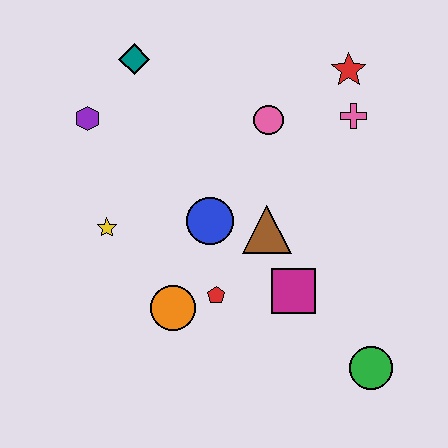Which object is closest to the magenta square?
The brown triangle is closest to the magenta square.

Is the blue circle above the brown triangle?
Yes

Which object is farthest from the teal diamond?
The green circle is farthest from the teal diamond.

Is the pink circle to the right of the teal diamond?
Yes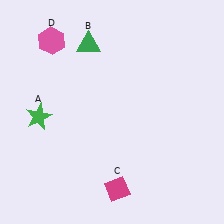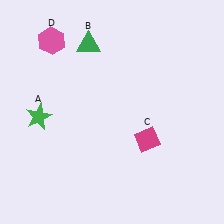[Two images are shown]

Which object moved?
The magenta diamond (C) moved up.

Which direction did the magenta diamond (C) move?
The magenta diamond (C) moved up.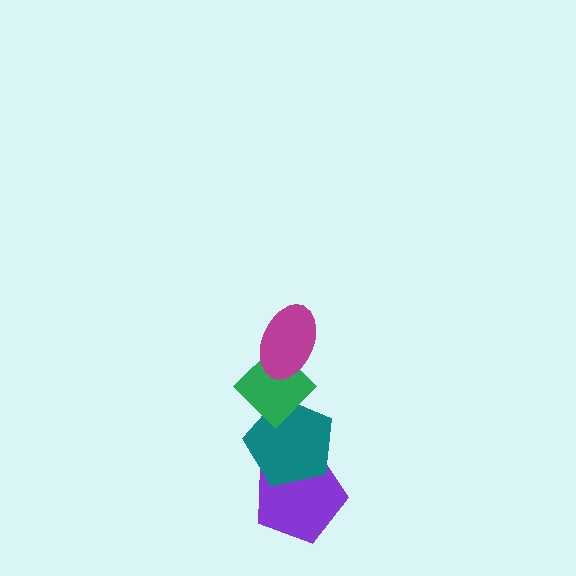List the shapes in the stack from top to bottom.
From top to bottom: the magenta ellipse, the green diamond, the teal pentagon, the purple pentagon.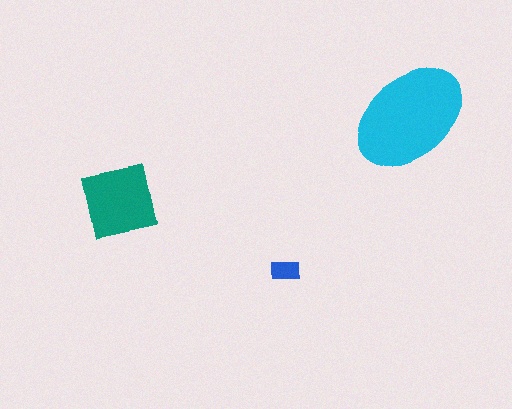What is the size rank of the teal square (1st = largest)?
2nd.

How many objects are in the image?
There are 3 objects in the image.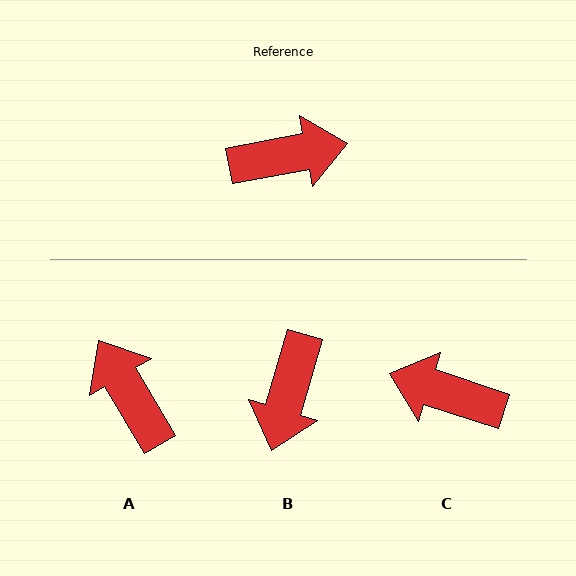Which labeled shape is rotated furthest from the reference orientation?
C, about 151 degrees away.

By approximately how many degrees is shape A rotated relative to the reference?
Approximately 110 degrees counter-clockwise.